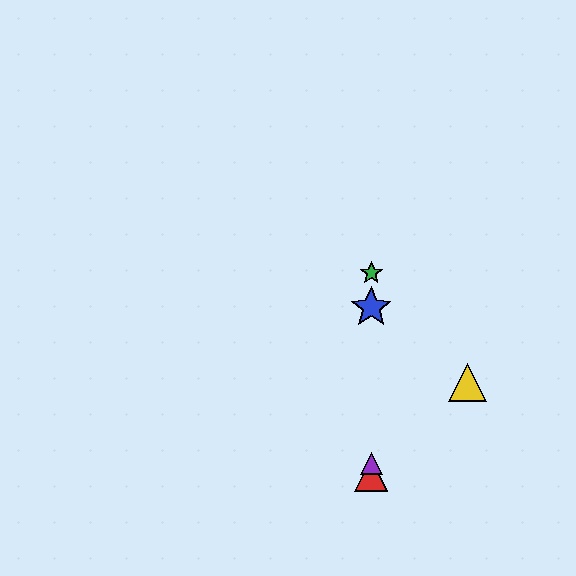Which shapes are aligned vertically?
The red triangle, the blue star, the green star, the purple triangle are aligned vertically.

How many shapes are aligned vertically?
4 shapes (the red triangle, the blue star, the green star, the purple triangle) are aligned vertically.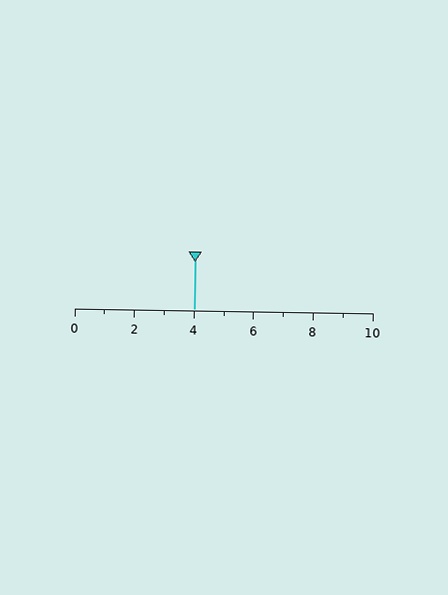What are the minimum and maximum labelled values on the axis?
The axis runs from 0 to 10.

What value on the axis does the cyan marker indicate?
The marker indicates approximately 4.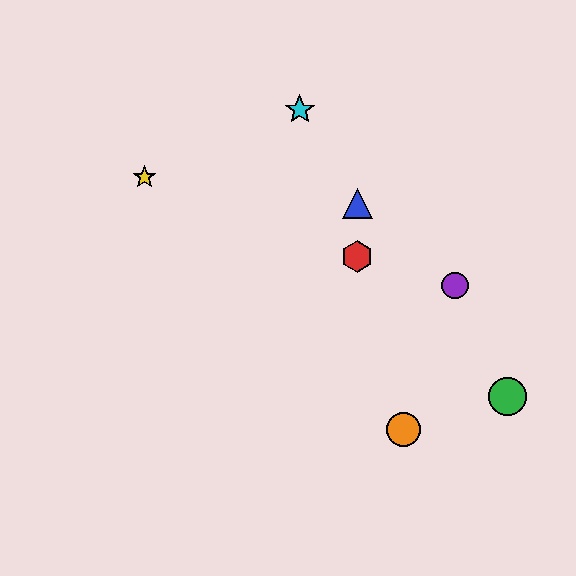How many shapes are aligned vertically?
2 shapes (the red hexagon, the blue triangle) are aligned vertically.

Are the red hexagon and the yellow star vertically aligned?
No, the red hexagon is at x≈357 and the yellow star is at x≈144.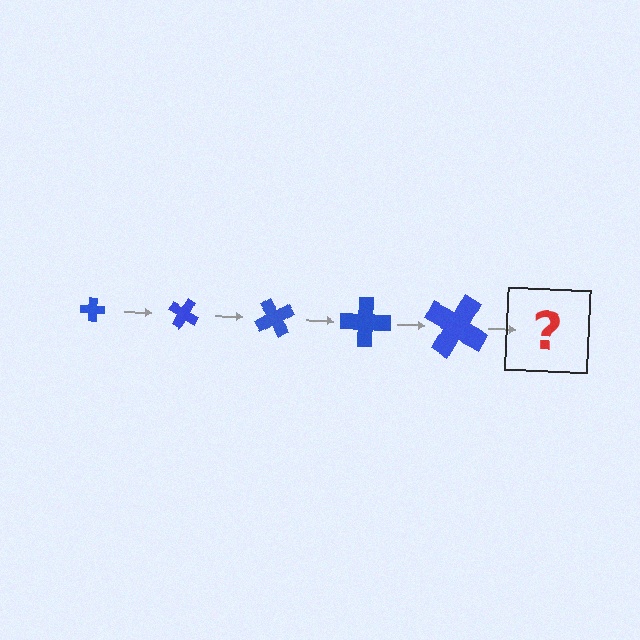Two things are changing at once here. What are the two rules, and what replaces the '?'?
The two rules are that the cross grows larger each step and it rotates 30 degrees each step. The '?' should be a cross, larger than the previous one and rotated 150 degrees from the start.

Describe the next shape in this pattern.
It should be a cross, larger than the previous one and rotated 150 degrees from the start.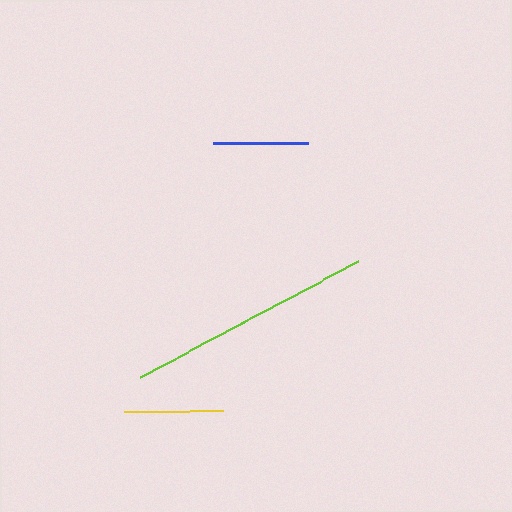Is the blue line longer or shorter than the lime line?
The lime line is longer than the blue line.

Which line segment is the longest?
The lime line is the longest at approximately 247 pixels.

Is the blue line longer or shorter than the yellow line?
The yellow line is longer than the blue line.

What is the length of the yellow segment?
The yellow segment is approximately 98 pixels long.